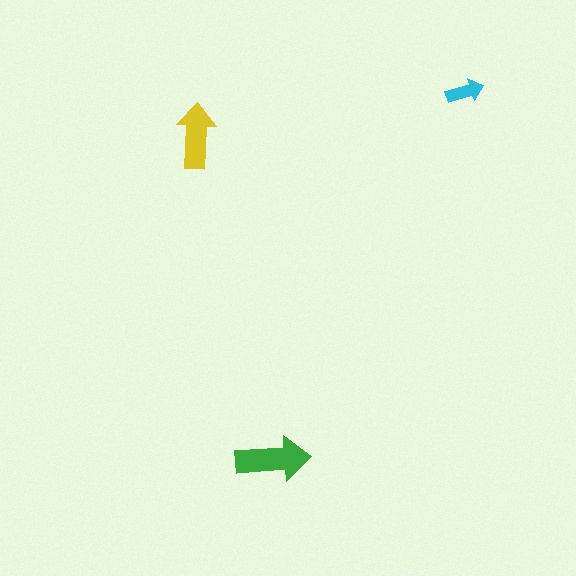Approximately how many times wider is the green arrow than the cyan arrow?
About 2 times wider.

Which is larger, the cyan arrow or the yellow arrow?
The yellow one.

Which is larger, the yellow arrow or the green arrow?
The green one.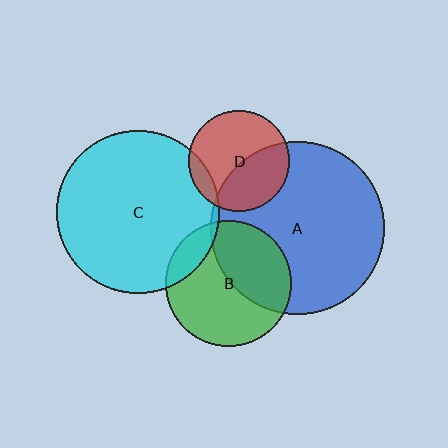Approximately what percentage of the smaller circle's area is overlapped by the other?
Approximately 10%.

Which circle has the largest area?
Circle A (blue).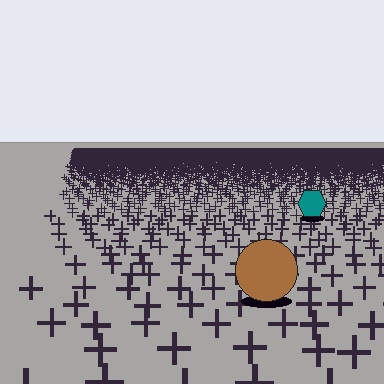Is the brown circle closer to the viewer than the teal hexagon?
Yes. The brown circle is closer — you can tell from the texture gradient: the ground texture is coarser near it.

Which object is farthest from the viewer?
The teal hexagon is farthest from the viewer. It appears smaller and the ground texture around it is denser.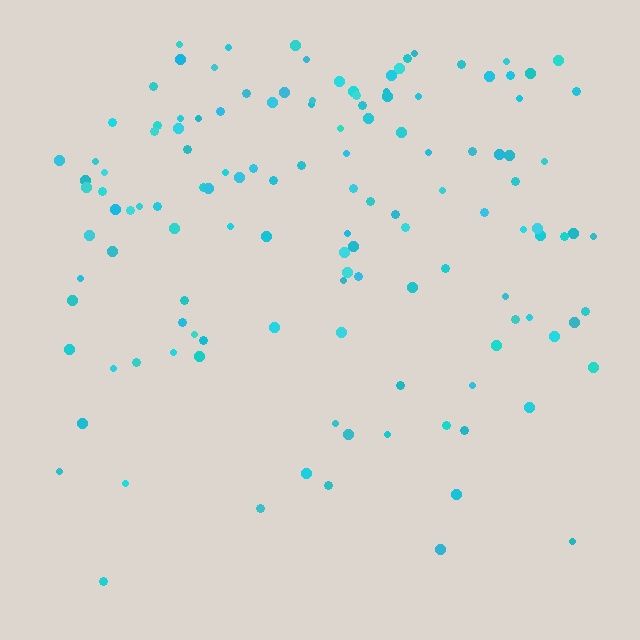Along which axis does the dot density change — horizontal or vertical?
Vertical.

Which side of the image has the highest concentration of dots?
The top.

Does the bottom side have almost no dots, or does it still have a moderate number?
Still a moderate number, just noticeably fewer than the top.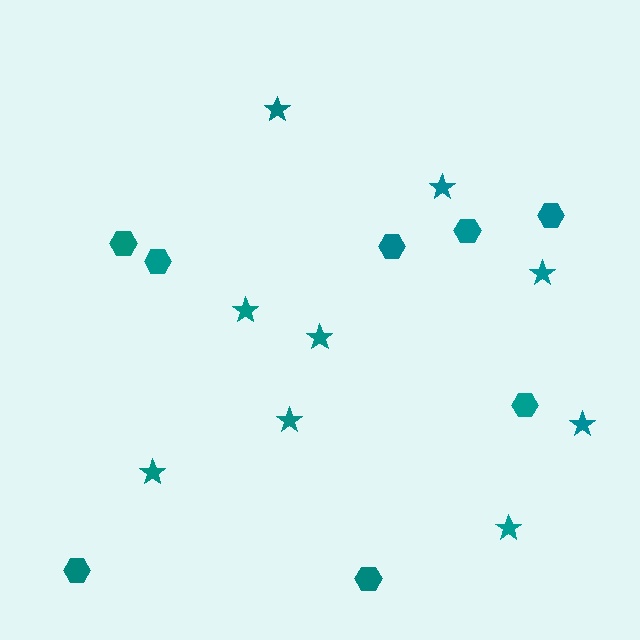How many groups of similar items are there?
There are 2 groups: one group of hexagons (8) and one group of stars (9).